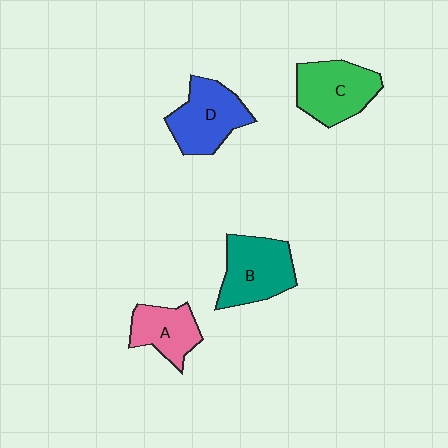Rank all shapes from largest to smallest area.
From largest to smallest: B (teal), C (green), D (blue), A (pink).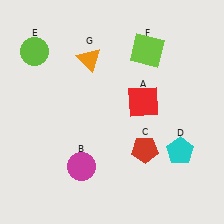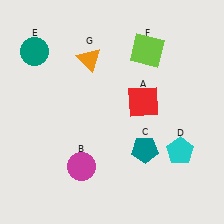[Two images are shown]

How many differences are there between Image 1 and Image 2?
There are 2 differences between the two images.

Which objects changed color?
C changed from red to teal. E changed from lime to teal.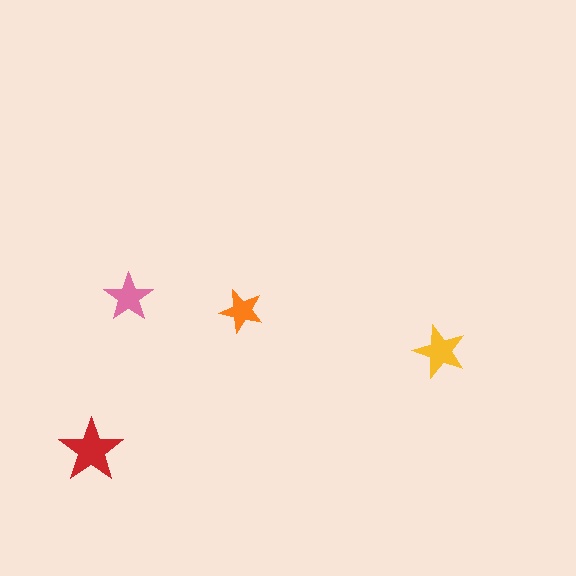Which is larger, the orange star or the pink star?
The pink one.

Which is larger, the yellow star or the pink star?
The yellow one.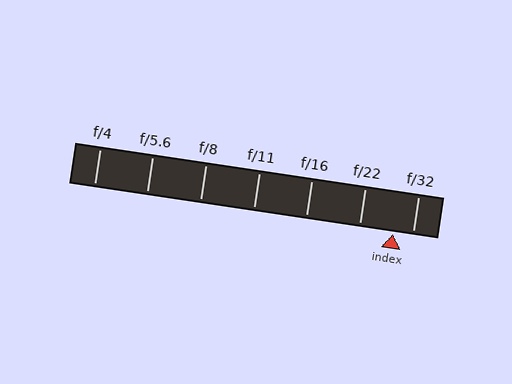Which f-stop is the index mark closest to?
The index mark is closest to f/32.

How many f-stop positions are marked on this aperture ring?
There are 7 f-stop positions marked.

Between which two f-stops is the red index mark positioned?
The index mark is between f/22 and f/32.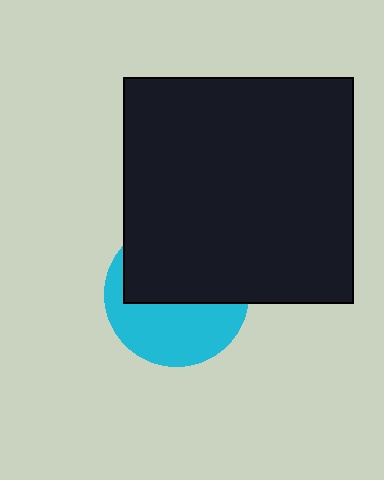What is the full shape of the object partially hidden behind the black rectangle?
The partially hidden object is a cyan circle.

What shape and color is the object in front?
The object in front is a black rectangle.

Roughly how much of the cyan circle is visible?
About half of it is visible (roughly 47%).